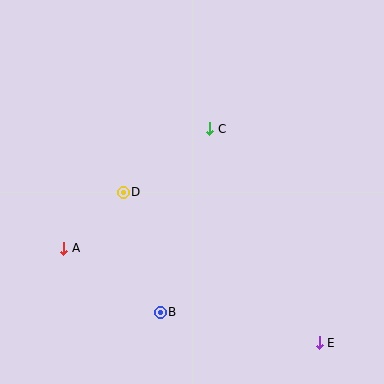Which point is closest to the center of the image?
Point C at (209, 129) is closest to the center.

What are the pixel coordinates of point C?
Point C is at (209, 129).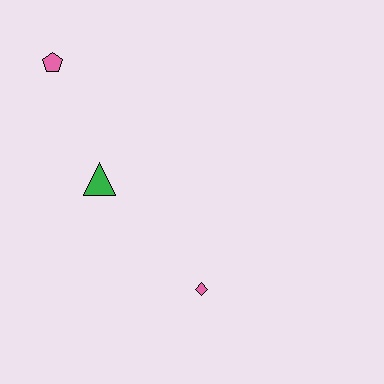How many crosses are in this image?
There are no crosses.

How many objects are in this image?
There are 3 objects.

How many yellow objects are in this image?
There are no yellow objects.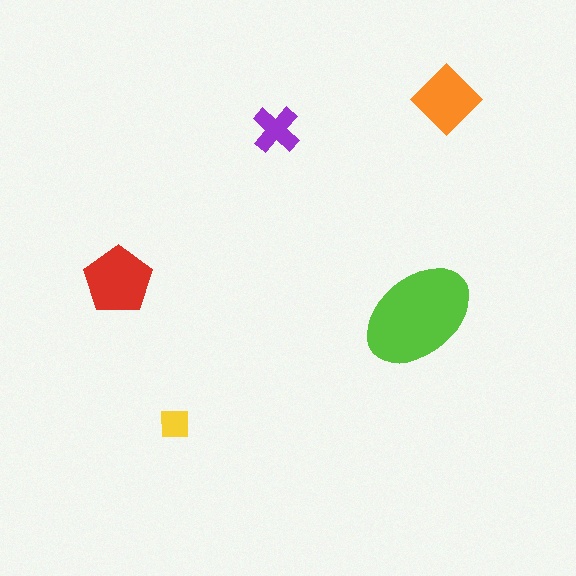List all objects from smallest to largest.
The yellow square, the purple cross, the orange diamond, the red pentagon, the lime ellipse.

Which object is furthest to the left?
The red pentagon is leftmost.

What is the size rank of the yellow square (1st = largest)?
5th.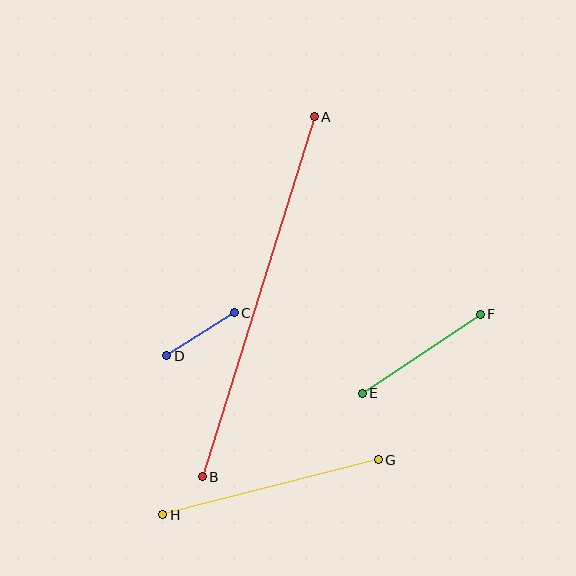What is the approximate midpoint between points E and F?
The midpoint is at approximately (421, 354) pixels.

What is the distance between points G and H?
The distance is approximately 222 pixels.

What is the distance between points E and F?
The distance is approximately 142 pixels.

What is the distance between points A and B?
The distance is approximately 377 pixels.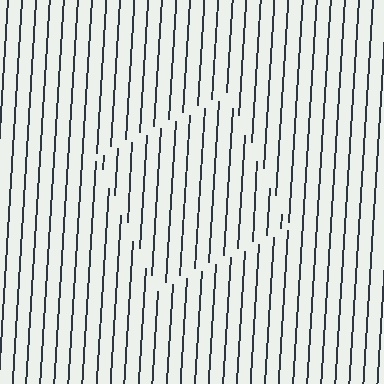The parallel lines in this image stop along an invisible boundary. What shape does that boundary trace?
An illusory square. The interior of the shape contains the same grating, shifted by half a period — the contour is defined by the phase discontinuity where line-ends from the inner and outer gratings abut.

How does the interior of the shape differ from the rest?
The interior of the shape contains the same grating, shifted by half a period — the contour is defined by the phase discontinuity where line-ends from the inner and outer gratings abut.